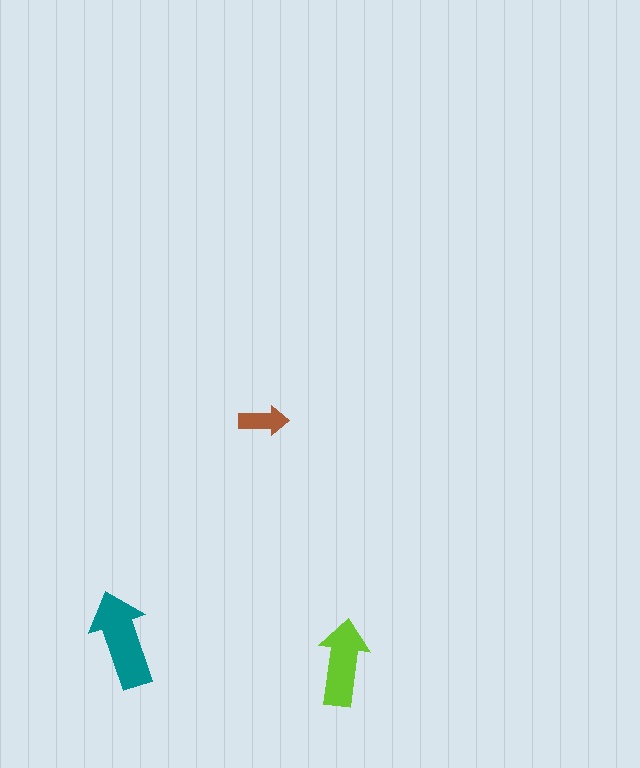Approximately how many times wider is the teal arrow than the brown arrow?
About 2 times wider.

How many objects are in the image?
There are 3 objects in the image.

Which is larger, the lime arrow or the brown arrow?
The lime one.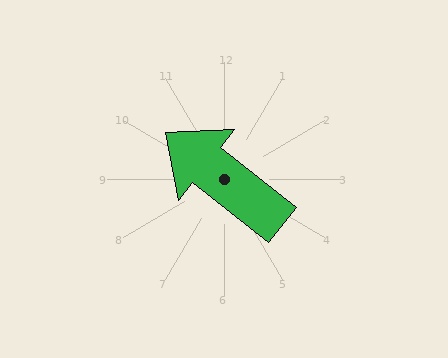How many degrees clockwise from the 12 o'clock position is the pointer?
Approximately 308 degrees.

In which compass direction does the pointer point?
Northwest.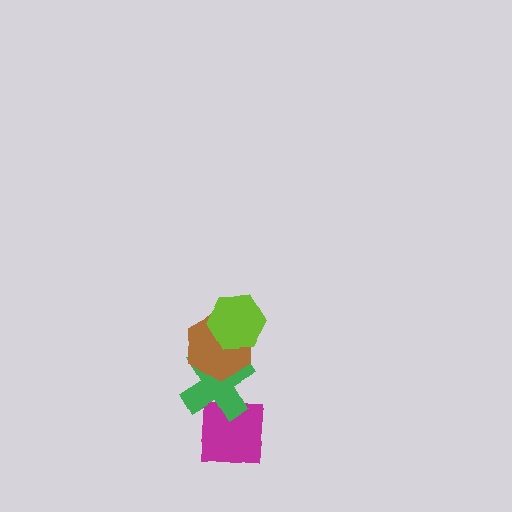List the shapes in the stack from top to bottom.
From top to bottom: the lime hexagon, the brown hexagon, the green cross, the magenta square.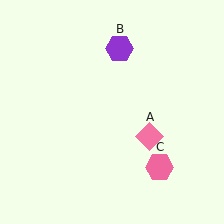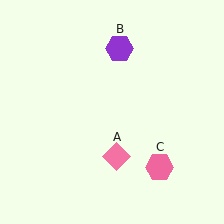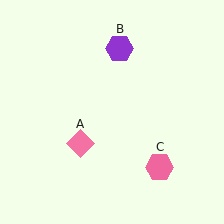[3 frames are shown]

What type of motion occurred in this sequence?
The pink diamond (object A) rotated clockwise around the center of the scene.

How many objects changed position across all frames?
1 object changed position: pink diamond (object A).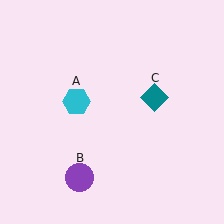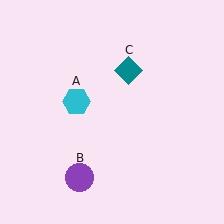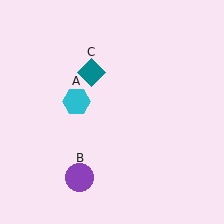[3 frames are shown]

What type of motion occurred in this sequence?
The teal diamond (object C) rotated counterclockwise around the center of the scene.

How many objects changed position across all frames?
1 object changed position: teal diamond (object C).